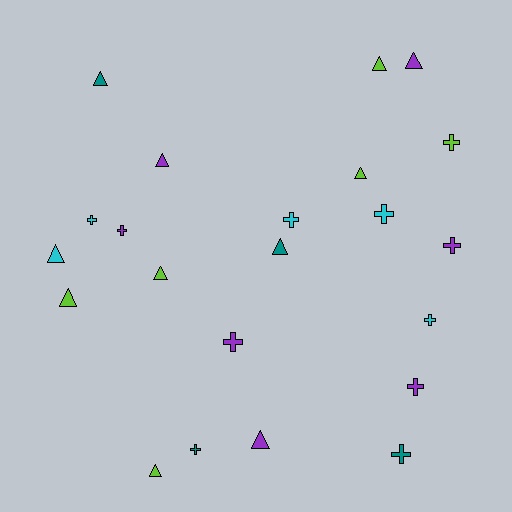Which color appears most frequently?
Purple, with 7 objects.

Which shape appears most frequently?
Cross, with 11 objects.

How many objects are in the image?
There are 22 objects.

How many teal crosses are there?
There are 2 teal crosses.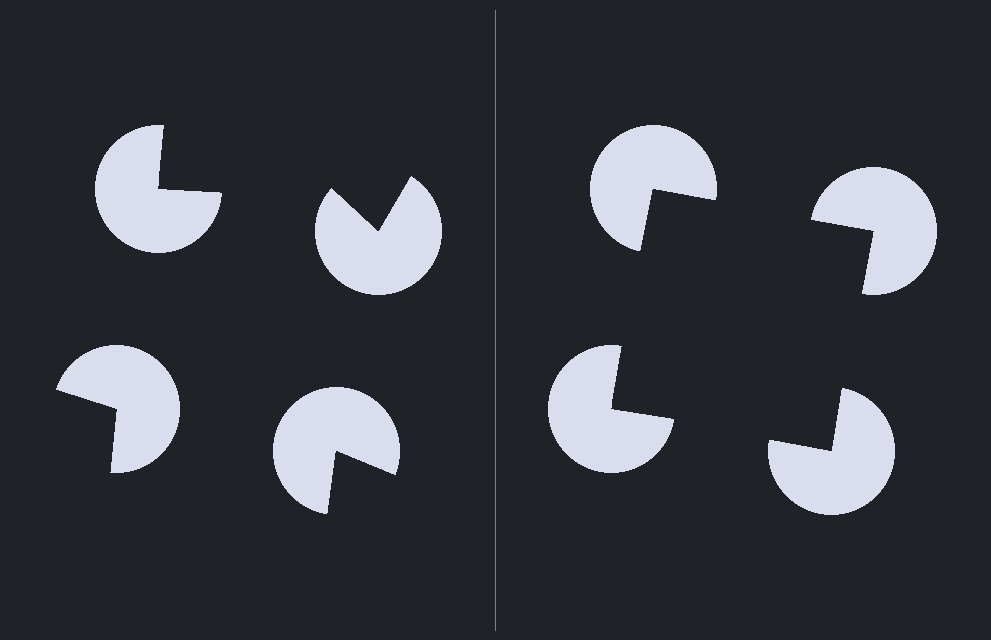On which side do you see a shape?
An illusory square appears on the right side. On the left side the wedge cuts are rotated, so no coherent shape forms.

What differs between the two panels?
The pac-man discs are positioned identically on both sides; only the wedge orientations differ. On the right they align to a square; on the left they are misaligned.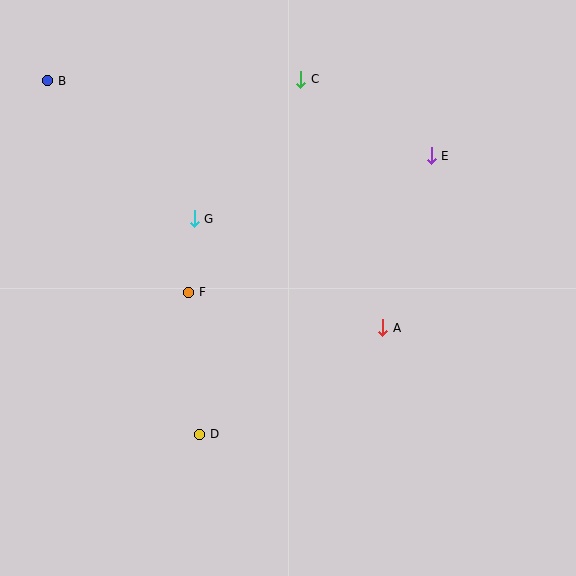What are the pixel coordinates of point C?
Point C is at (301, 79).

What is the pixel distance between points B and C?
The distance between B and C is 253 pixels.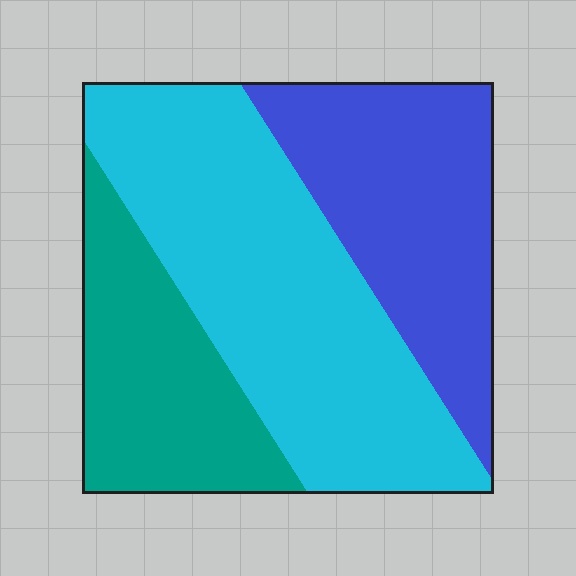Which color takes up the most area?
Cyan, at roughly 45%.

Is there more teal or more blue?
Blue.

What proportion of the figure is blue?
Blue covers about 30% of the figure.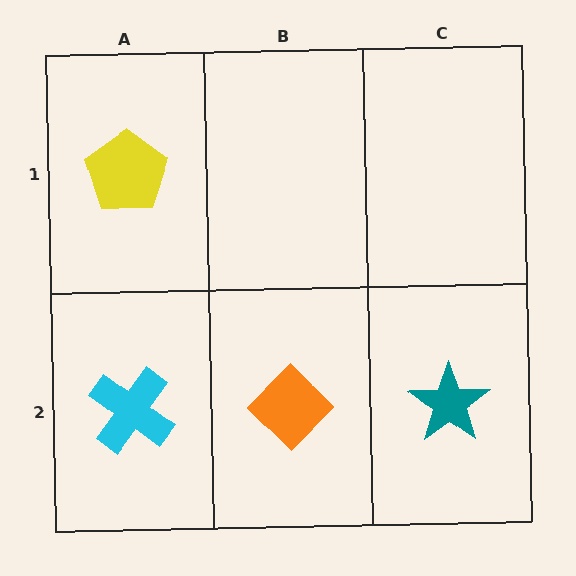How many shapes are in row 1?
1 shape.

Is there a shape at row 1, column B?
No, that cell is empty.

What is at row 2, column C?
A teal star.